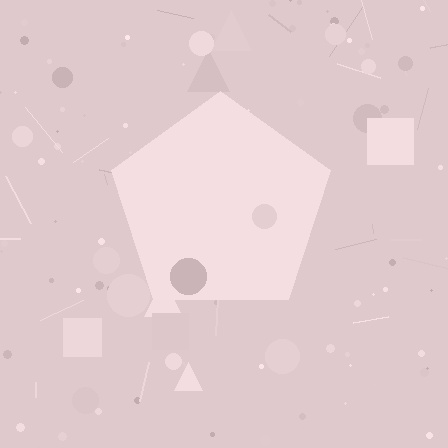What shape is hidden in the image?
A pentagon is hidden in the image.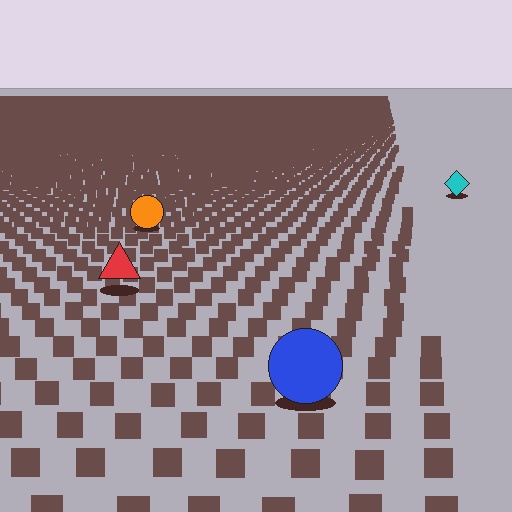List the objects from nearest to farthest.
From nearest to farthest: the blue circle, the red triangle, the orange circle, the cyan diamond.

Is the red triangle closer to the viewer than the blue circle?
No. The blue circle is closer — you can tell from the texture gradient: the ground texture is coarser near it.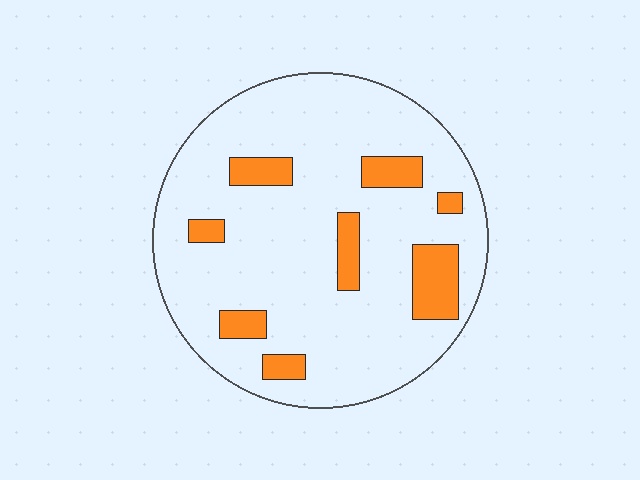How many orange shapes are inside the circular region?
8.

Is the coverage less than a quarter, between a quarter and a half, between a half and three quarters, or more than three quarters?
Less than a quarter.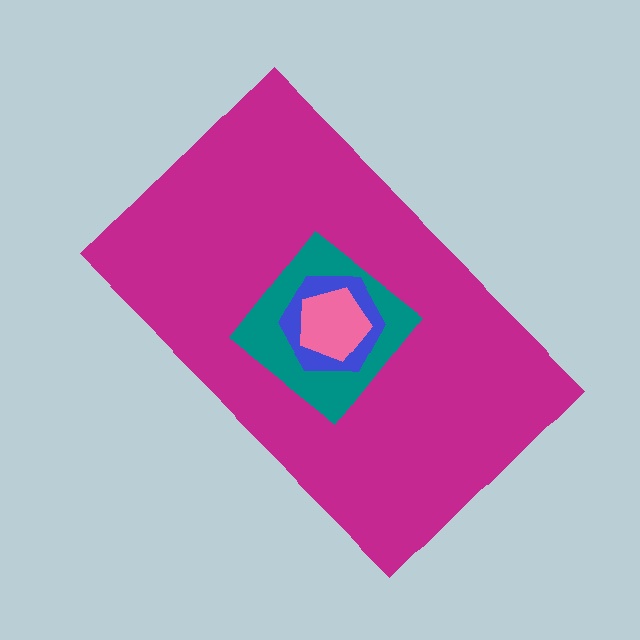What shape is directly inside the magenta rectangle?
The teal diamond.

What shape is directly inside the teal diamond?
The blue hexagon.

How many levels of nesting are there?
4.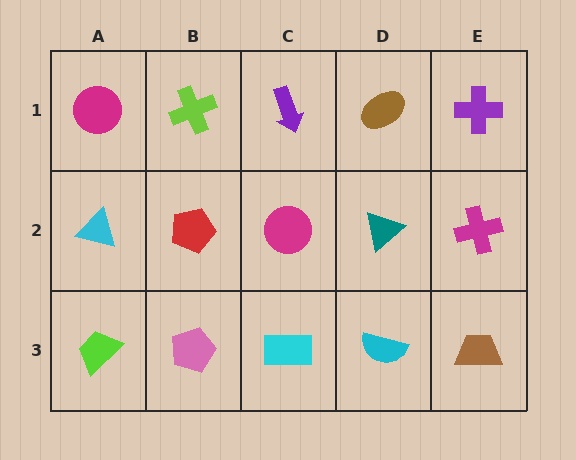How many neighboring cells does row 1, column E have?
2.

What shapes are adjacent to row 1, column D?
A teal triangle (row 2, column D), a purple arrow (row 1, column C), a purple cross (row 1, column E).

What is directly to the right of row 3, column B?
A cyan rectangle.